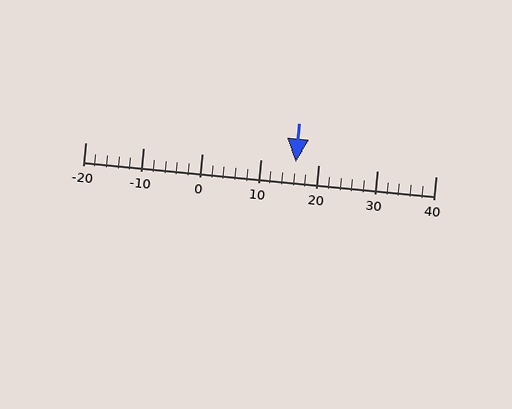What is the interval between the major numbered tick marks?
The major tick marks are spaced 10 units apart.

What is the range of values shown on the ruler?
The ruler shows values from -20 to 40.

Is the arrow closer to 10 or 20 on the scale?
The arrow is closer to 20.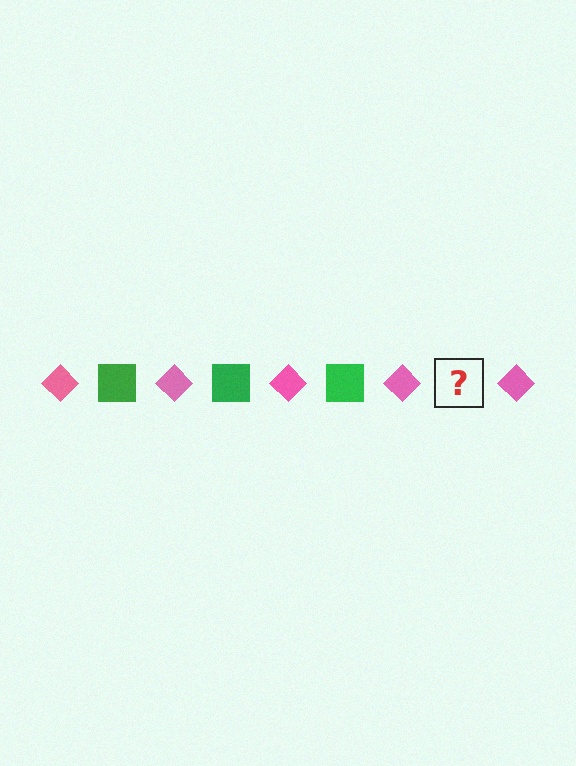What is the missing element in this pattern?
The missing element is a green square.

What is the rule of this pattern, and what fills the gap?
The rule is that the pattern alternates between pink diamond and green square. The gap should be filled with a green square.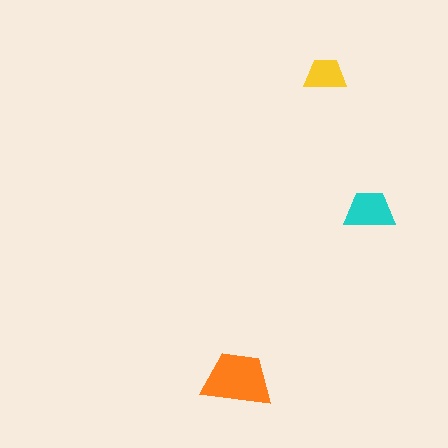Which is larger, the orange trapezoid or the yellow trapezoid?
The orange one.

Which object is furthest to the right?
The cyan trapezoid is rightmost.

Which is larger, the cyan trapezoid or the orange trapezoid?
The orange one.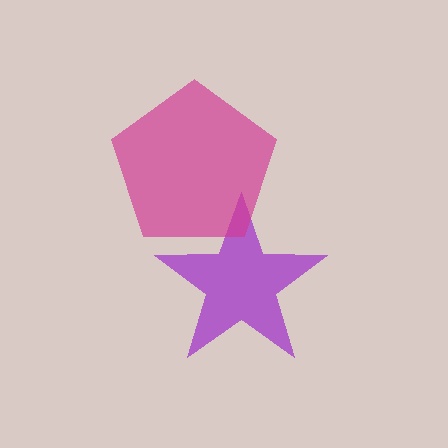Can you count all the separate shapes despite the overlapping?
Yes, there are 2 separate shapes.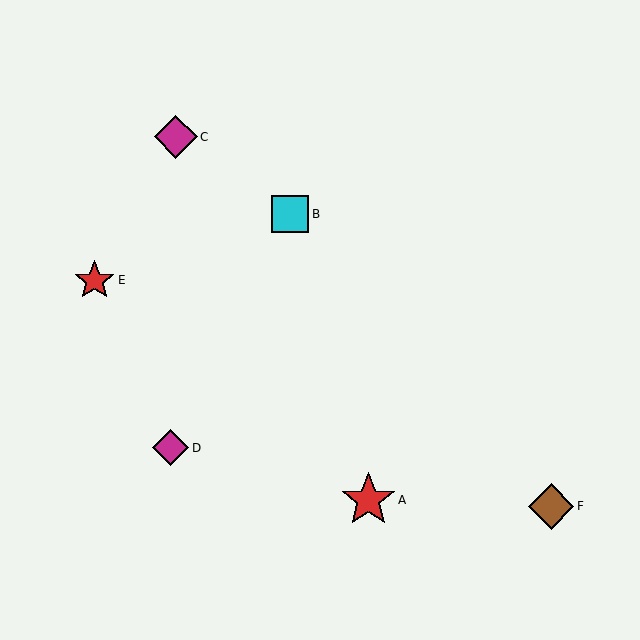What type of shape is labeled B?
Shape B is a cyan square.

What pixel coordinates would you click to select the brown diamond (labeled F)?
Click at (551, 506) to select the brown diamond F.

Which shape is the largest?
The red star (labeled A) is the largest.